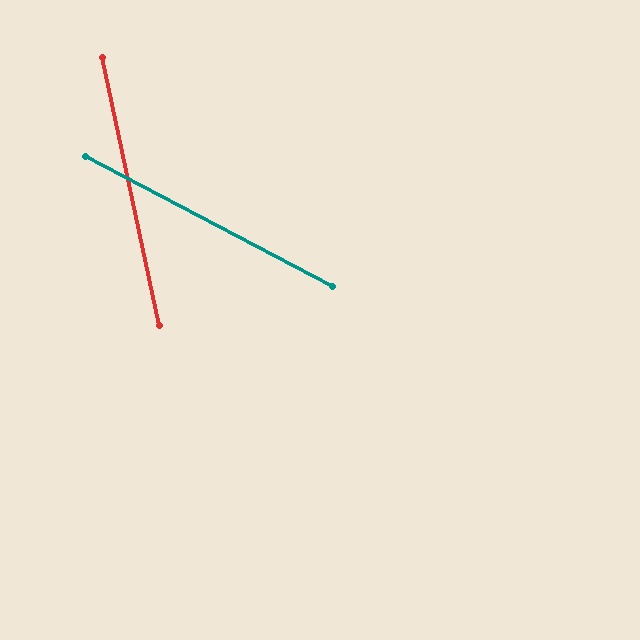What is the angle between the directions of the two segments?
Approximately 50 degrees.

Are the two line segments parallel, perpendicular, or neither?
Neither parallel nor perpendicular — they differ by about 50°.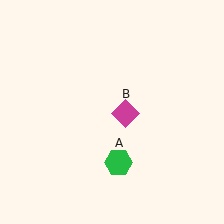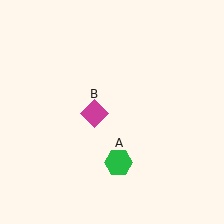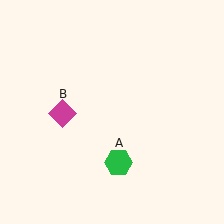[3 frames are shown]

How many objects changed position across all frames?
1 object changed position: magenta diamond (object B).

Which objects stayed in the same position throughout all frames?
Green hexagon (object A) remained stationary.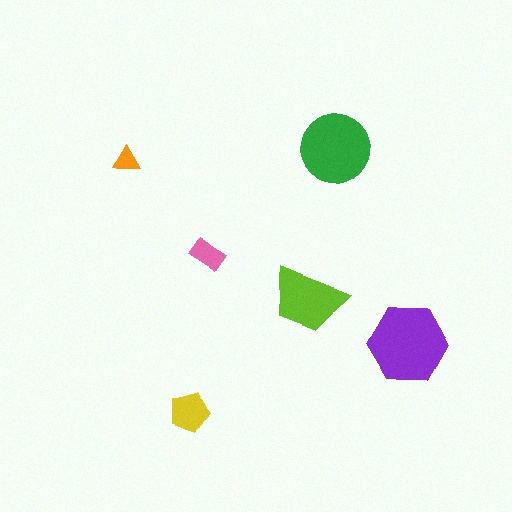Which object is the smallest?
The orange triangle.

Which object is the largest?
The purple hexagon.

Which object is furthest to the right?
The purple hexagon is rightmost.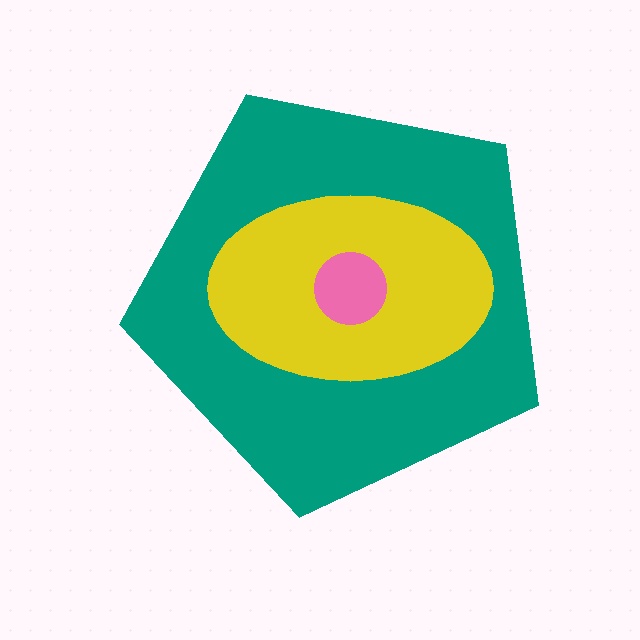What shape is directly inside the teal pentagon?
The yellow ellipse.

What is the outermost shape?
The teal pentagon.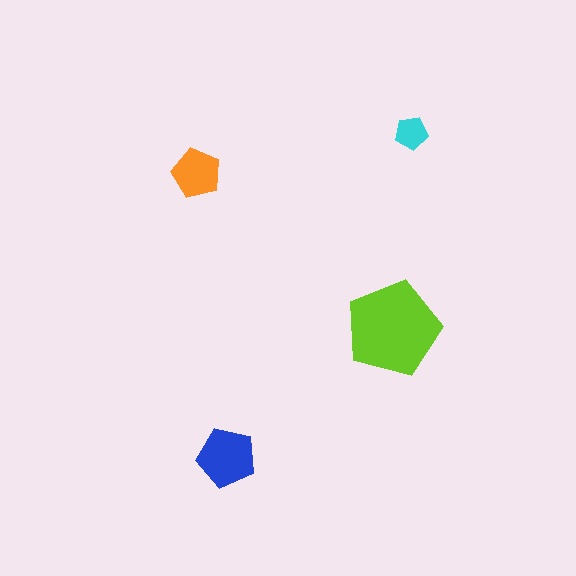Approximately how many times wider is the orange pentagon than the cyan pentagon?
About 1.5 times wider.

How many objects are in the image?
There are 4 objects in the image.